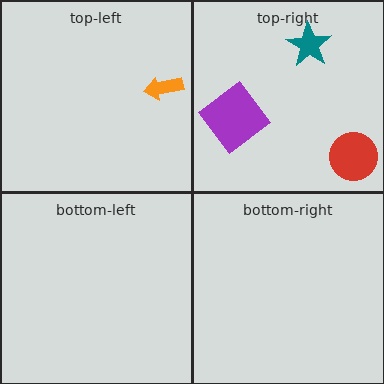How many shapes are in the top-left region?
1.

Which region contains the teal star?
The top-right region.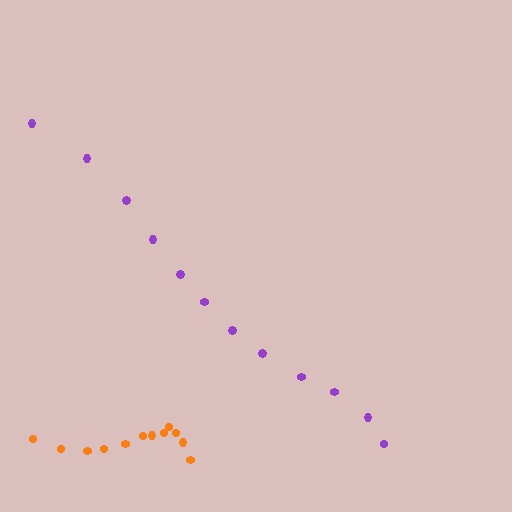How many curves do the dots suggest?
There are 2 distinct paths.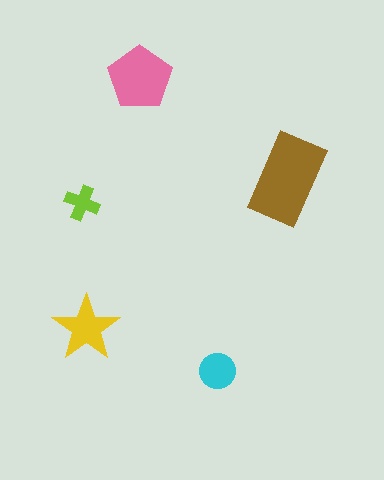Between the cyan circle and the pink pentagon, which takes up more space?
The pink pentagon.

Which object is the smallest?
The lime cross.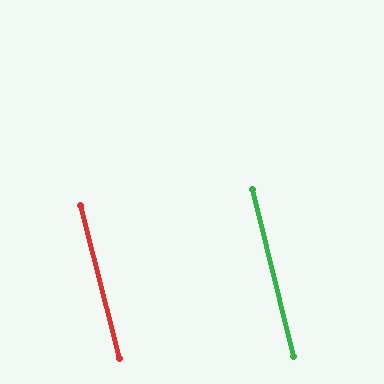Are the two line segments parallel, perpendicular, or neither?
Parallel — their directions differ by only 0.8°.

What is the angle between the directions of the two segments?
Approximately 1 degree.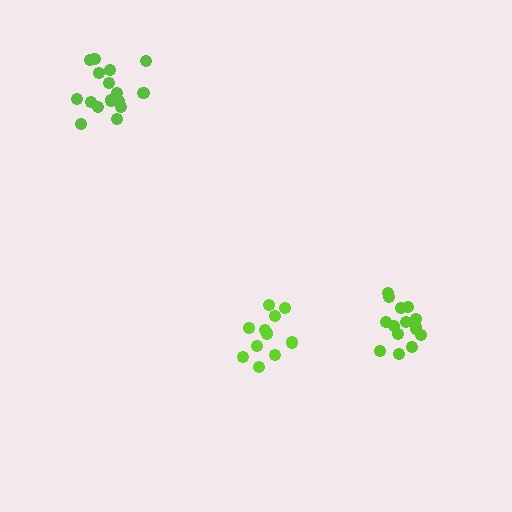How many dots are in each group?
Group 1: 16 dots, Group 2: 15 dots, Group 3: 12 dots (43 total).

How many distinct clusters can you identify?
There are 3 distinct clusters.